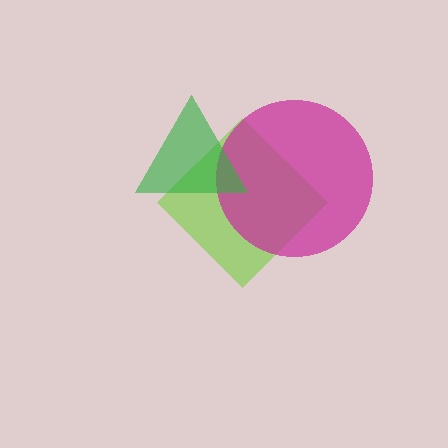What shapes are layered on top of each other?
The layered shapes are: a lime diamond, a magenta circle, a green triangle.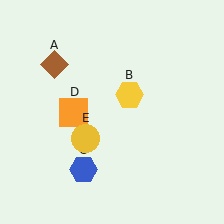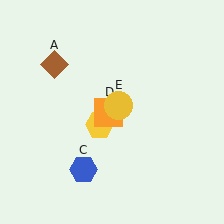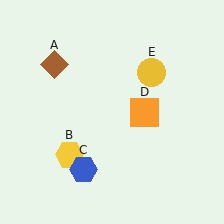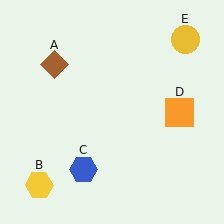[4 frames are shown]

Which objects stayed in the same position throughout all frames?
Brown diamond (object A) and blue hexagon (object C) remained stationary.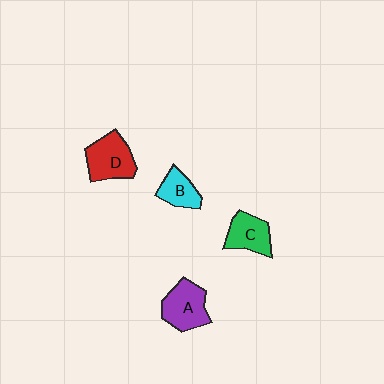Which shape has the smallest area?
Shape B (cyan).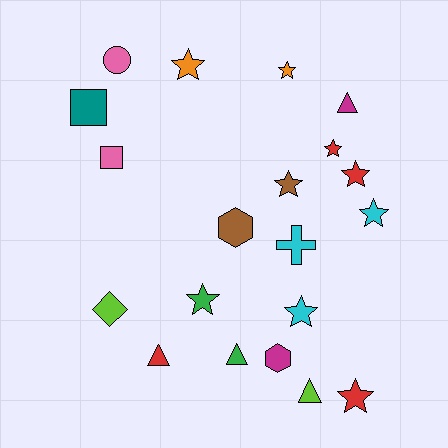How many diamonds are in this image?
There is 1 diamond.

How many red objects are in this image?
There are 4 red objects.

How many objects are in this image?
There are 20 objects.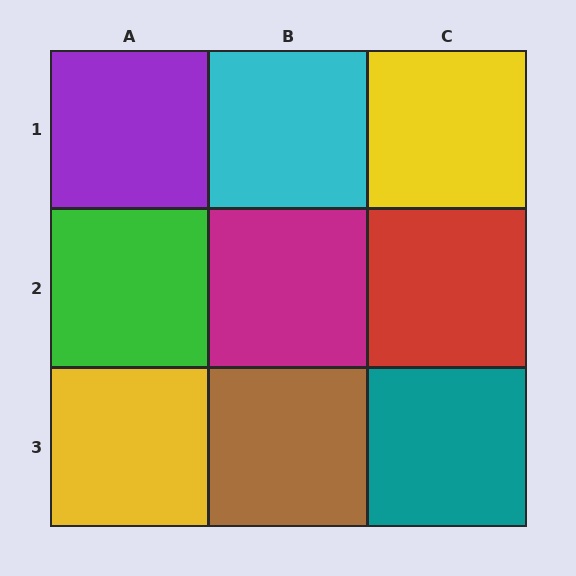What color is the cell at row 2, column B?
Magenta.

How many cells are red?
1 cell is red.